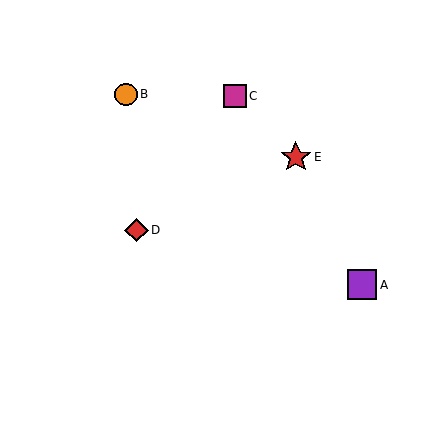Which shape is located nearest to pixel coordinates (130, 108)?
The orange circle (labeled B) at (126, 94) is nearest to that location.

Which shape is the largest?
The red star (labeled E) is the largest.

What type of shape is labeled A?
Shape A is a purple square.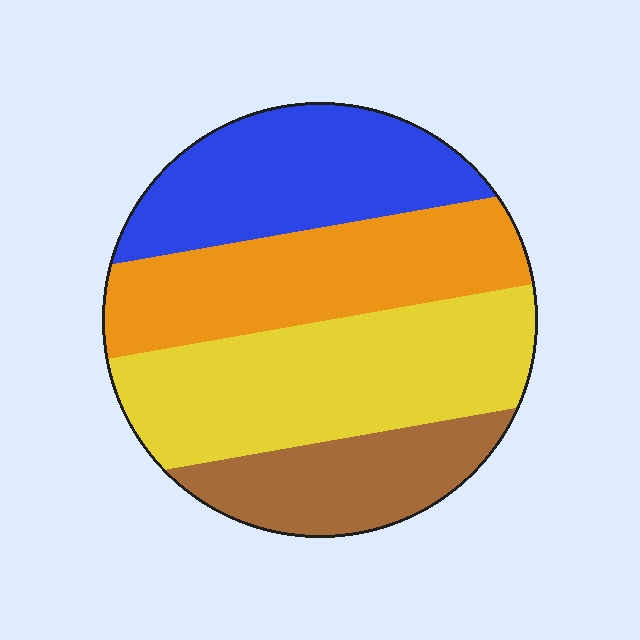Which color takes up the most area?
Yellow, at roughly 35%.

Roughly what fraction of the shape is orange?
Orange takes up about one quarter (1/4) of the shape.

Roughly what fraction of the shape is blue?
Blue covers around 25% of the shape.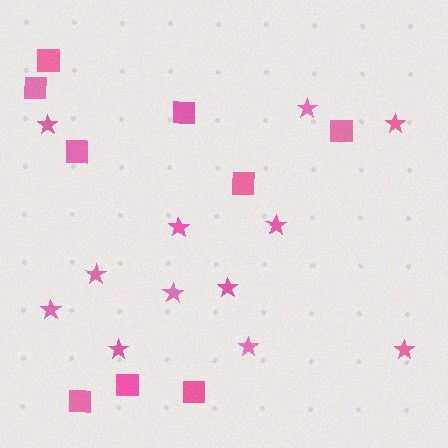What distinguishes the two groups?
There are 2 groups: one group of stars (12) and one group of squares (9).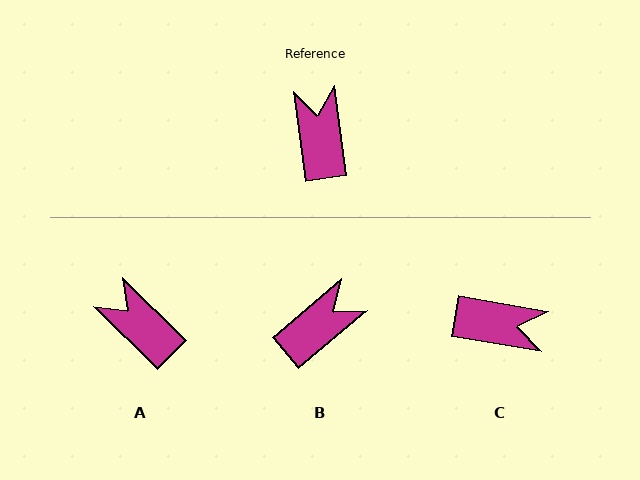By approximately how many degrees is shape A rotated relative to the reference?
Approximately 38 degrees counter-clockwise.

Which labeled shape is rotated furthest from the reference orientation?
C, about 107 degrees away.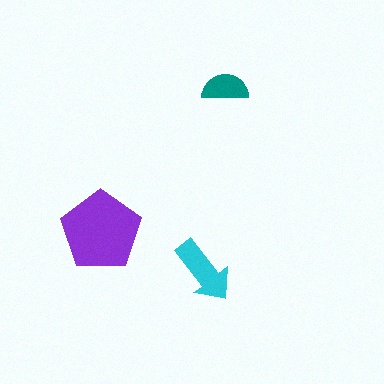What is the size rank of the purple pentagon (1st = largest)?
1st.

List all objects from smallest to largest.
The teal semicircle, the cyan arrow, the purple pentagon.